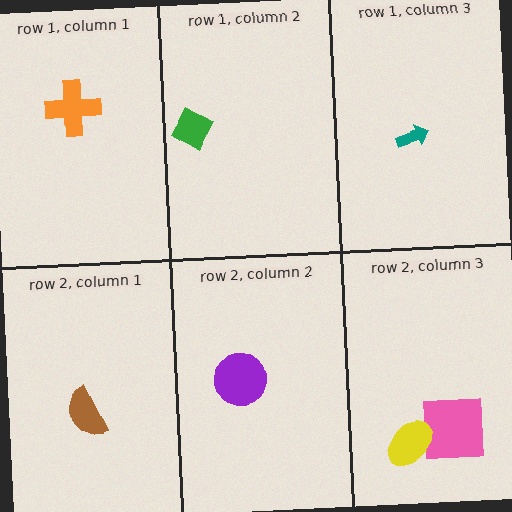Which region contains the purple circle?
The row 2, column 2 region.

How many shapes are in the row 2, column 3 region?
2.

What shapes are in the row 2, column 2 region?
The purple circle.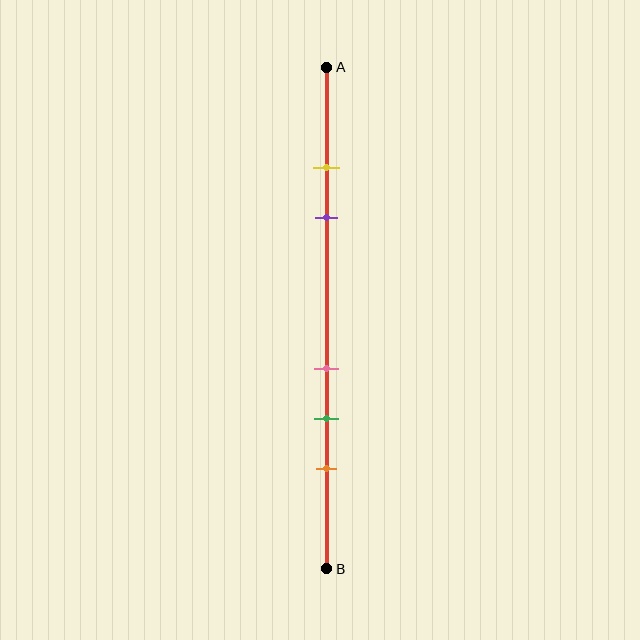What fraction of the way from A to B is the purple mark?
The purple mark is approximately 30% (0.3) of the way from A to B.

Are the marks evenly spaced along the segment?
No, the marks are not evenly spaced.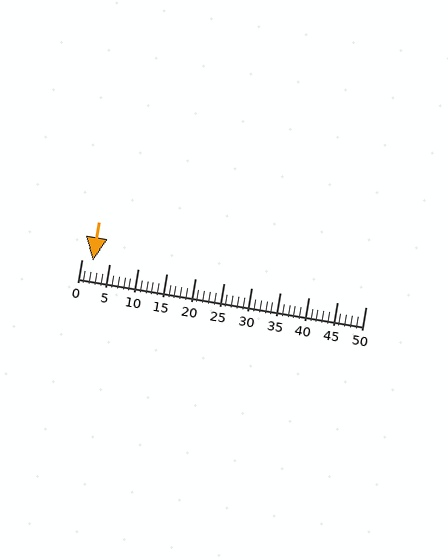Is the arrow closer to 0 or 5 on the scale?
The arrow is closer to 0.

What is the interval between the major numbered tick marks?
The major tick marks are spaced 5 units apart.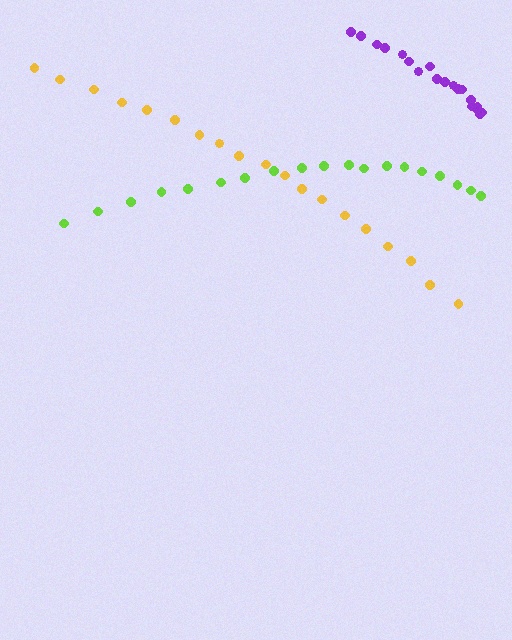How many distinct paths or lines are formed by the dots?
There are 3 distinct paths.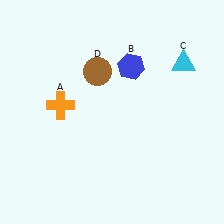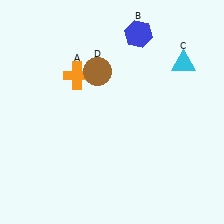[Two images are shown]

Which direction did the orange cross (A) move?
The orange cross (A) moved up.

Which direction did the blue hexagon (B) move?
The blue hexagon (B) moved up.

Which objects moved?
The objects that moved are: the orange cross (A), the blue hexagon (B).